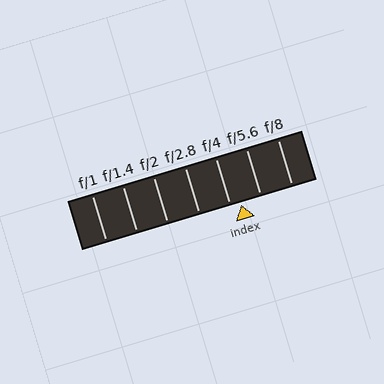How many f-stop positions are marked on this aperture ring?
There are 7 f-stop positions marked.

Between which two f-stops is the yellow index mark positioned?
The index mark is between f/4 and f/5.6.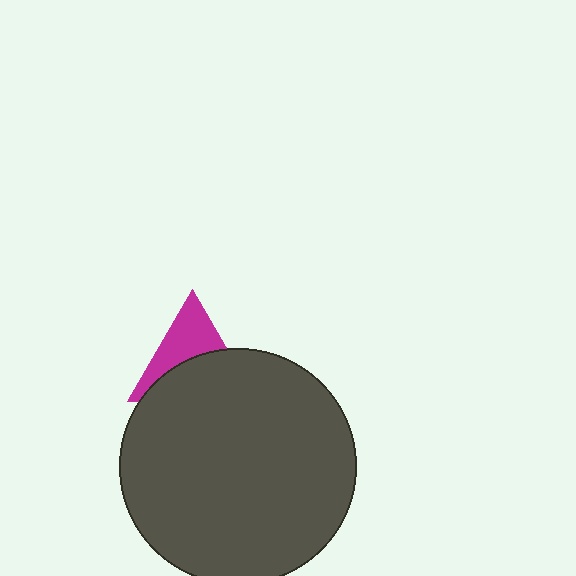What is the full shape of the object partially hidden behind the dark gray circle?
The partially hidden object is a magenta triangle.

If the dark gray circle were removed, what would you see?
You would see the complete magenta triangle.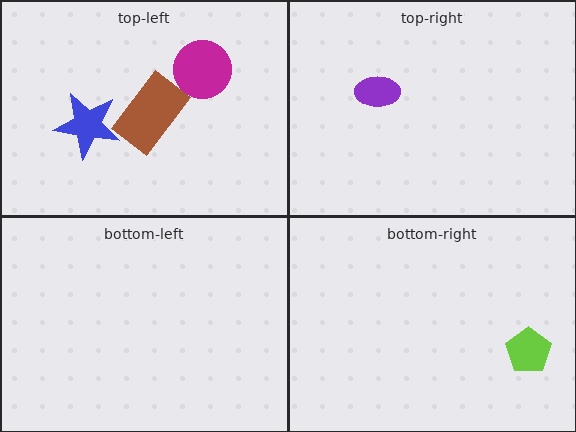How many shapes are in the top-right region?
1.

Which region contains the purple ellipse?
The top-right region.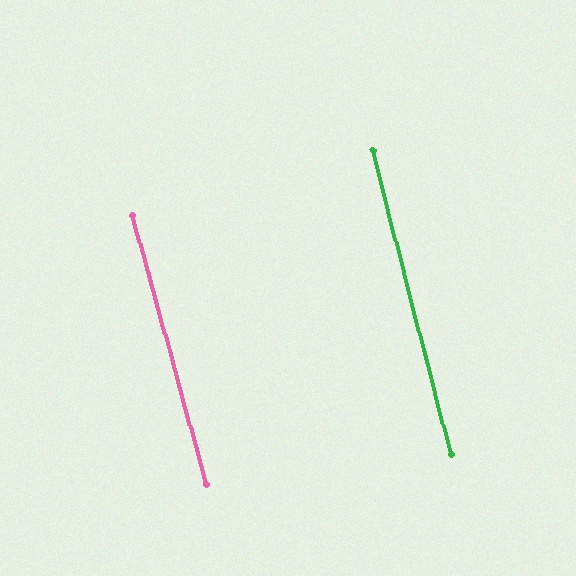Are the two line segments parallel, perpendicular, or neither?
Parallel — their directions differ by only 0.8°.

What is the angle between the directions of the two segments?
Approximately 1 degree.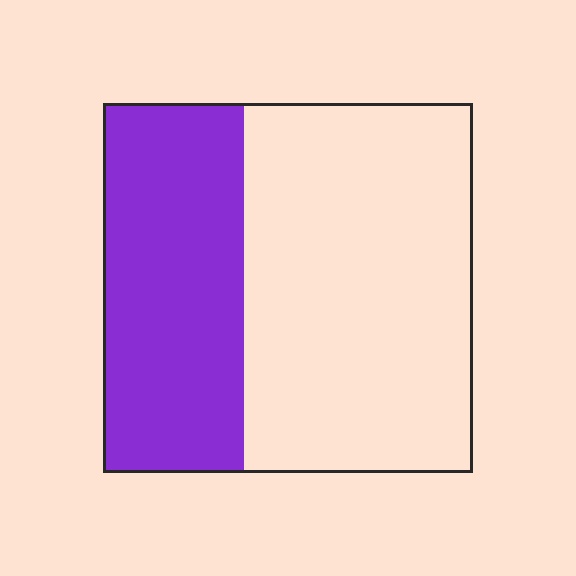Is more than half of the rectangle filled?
No.